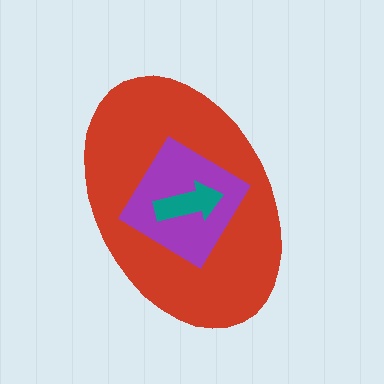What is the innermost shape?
The teal arrow.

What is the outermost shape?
The red ellipse.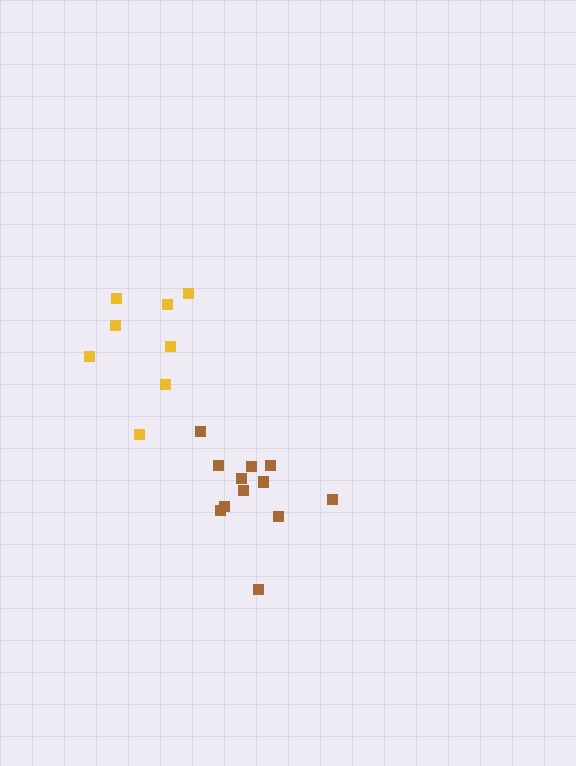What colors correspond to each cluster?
The clusters are colored: yellow, brown.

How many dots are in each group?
Group 1: 8 dots, Group 2: 12 dots (20 total).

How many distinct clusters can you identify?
There are 2 distinct clusters.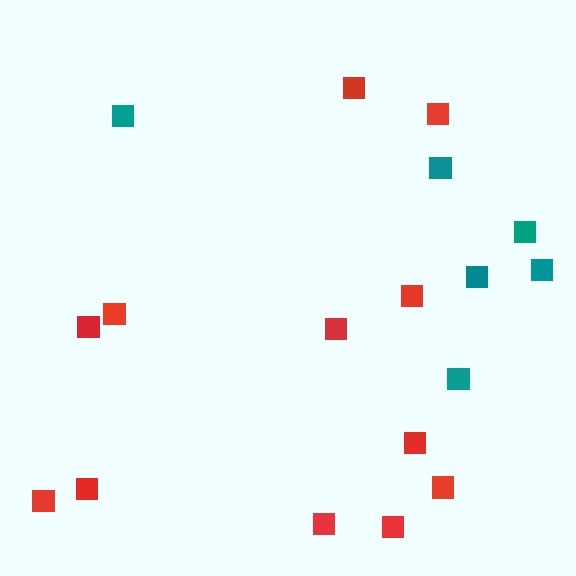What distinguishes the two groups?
There are 2 groups: one group of teal squares (6) and one group of red squares (12).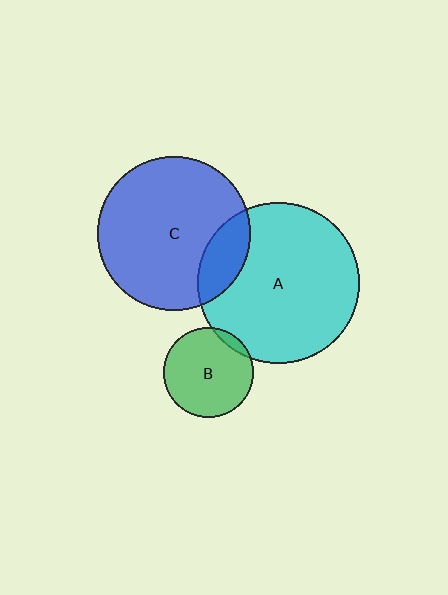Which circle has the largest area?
Circle A (cyan).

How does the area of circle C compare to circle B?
Approximately 2.9 times.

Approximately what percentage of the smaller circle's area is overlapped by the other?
Approximately 15%.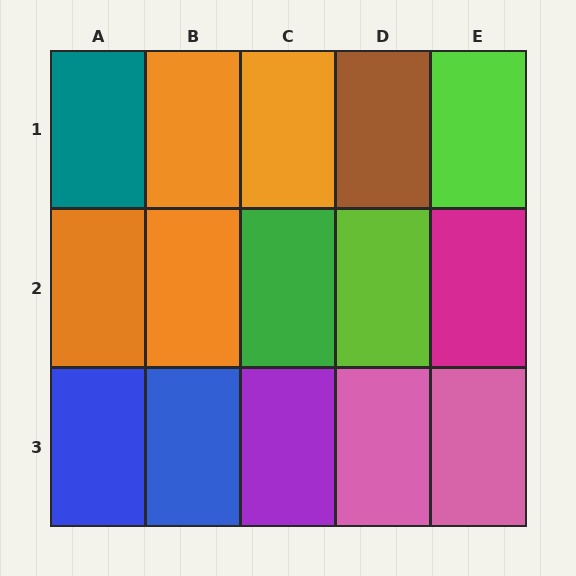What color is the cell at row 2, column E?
Magenta.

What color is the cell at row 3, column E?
Pink.